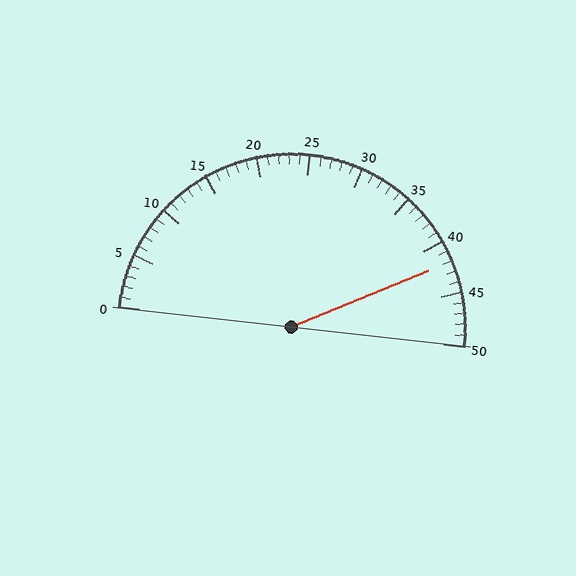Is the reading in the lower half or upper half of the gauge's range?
The reading is in the upper half of the range (0 to 50).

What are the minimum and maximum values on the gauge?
The gauge ranges from 0 to 50.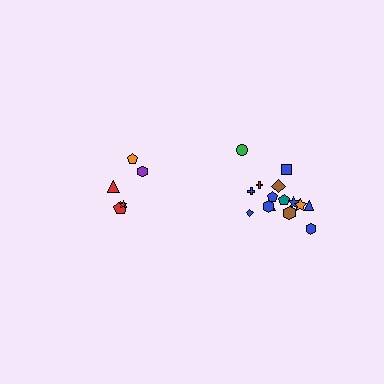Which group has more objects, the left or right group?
The right group.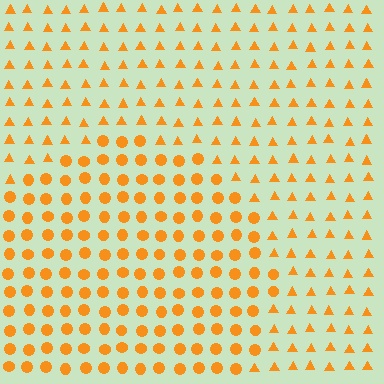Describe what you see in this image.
The image is filled with small orange elements arranged in a uniform grid. A circle-shaped region contains circles, while the surrounding area contains triangles. The boundary is defined purely by the change in element shape.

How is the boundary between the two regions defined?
The boundary is defined by a change in element shape: circles inside vs. triangles outside. All elements share the same color and spacing.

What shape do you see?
I see a circle.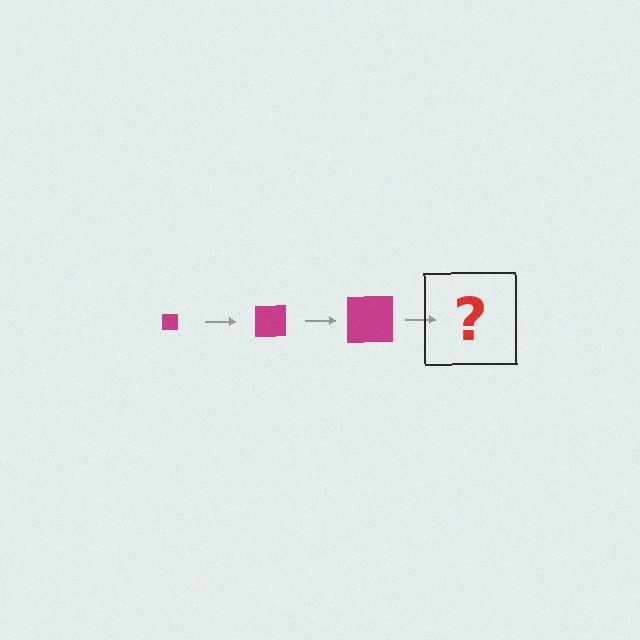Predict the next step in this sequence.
The next step is a magenta square, larger than the previous one.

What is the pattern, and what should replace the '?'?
The pattern is that the square gets progressively larger each step. The '?' should be a magenta square, larger than the previous one.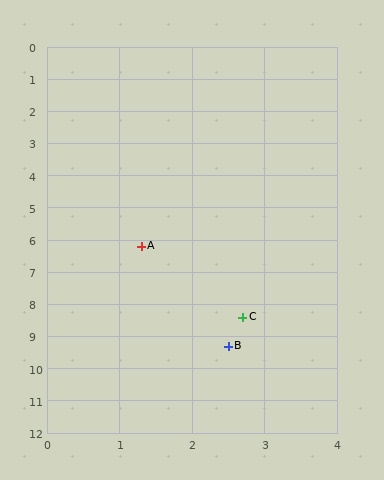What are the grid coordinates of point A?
Point A is at approximately (1.3, 6.2).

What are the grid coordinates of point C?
Point C is at approximately (2.7, 8.4).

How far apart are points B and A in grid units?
Points B and A are about 3.3 grid units apart.